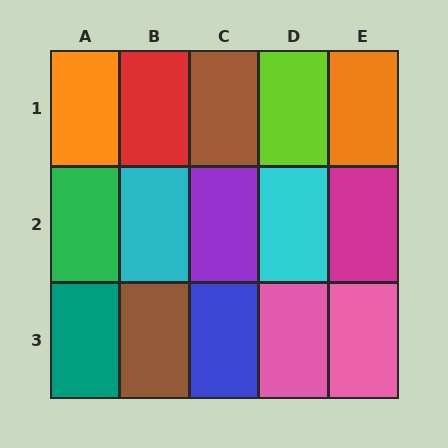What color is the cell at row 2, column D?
Cyan.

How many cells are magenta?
1 cell is magenta.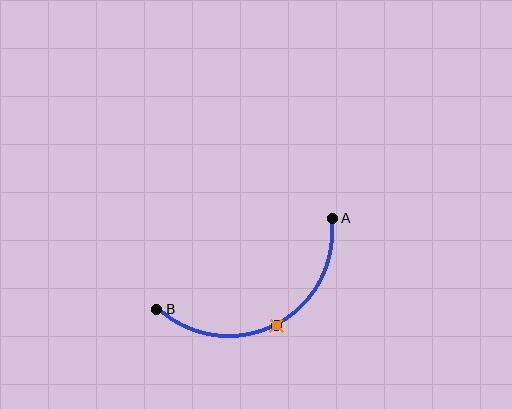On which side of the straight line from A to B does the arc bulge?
The arc bulges below the straight line connecting A and B.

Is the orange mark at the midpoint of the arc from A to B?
Yes. The orange mark lies on the arc at equal arc-length from both A and B — it is the arc midpoint.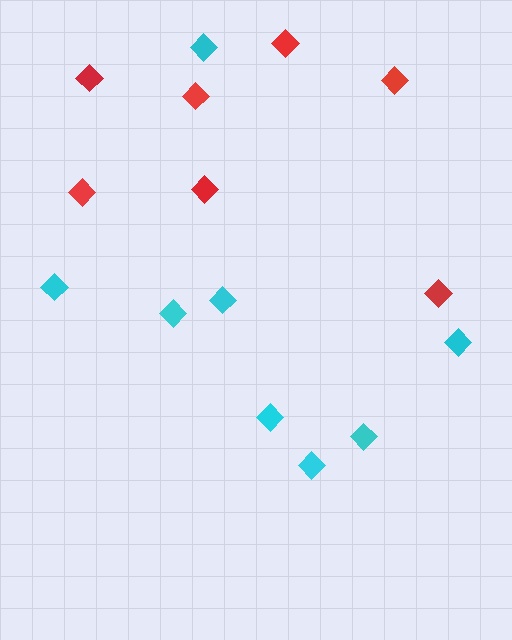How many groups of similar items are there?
There are 2 groups: one group of red diamonds (7) and one group of cyan diamonds (8).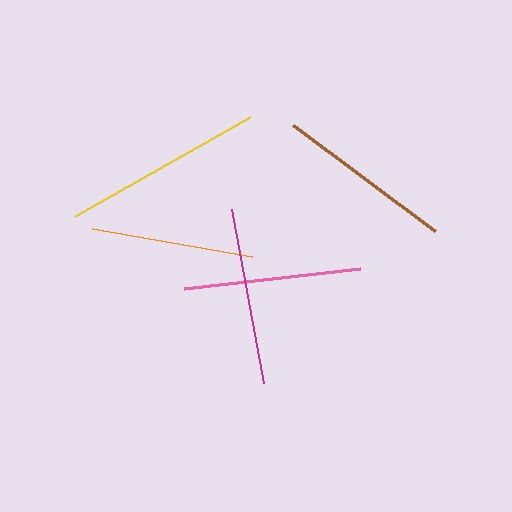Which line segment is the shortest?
The orange line is the shortest at approximately 163 pixels.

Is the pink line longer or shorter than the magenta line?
The magenta line is longer than the pink line.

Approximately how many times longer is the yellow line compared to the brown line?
The yellow line is approximately 1.1 times the length of the brown line.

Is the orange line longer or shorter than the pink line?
The pink line is longer than the orange line.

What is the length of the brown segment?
The brown segment is approximately 177 pixels long.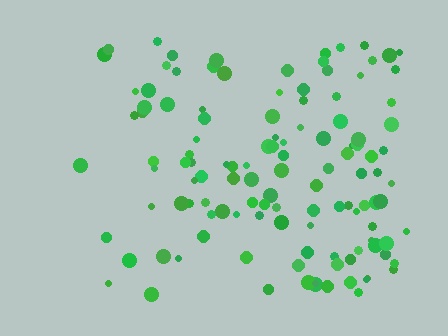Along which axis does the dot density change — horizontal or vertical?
Horizontal.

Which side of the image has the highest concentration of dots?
The right.